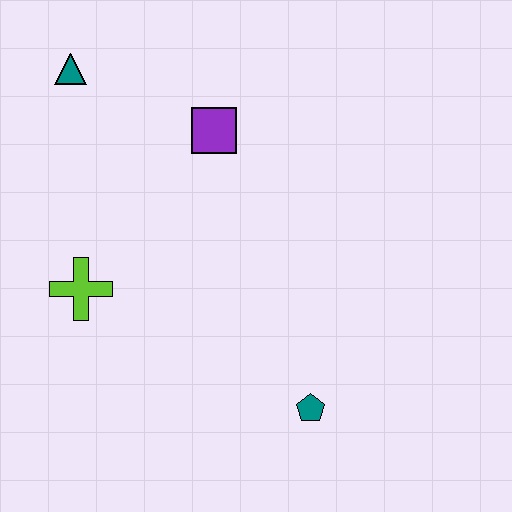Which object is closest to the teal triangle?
The purple square is closest to the teal triangle.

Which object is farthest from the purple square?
The teal pentagon is farthest from the purple square.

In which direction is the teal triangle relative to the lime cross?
The teal triangle is above the lime cross.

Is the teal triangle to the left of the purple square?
Yes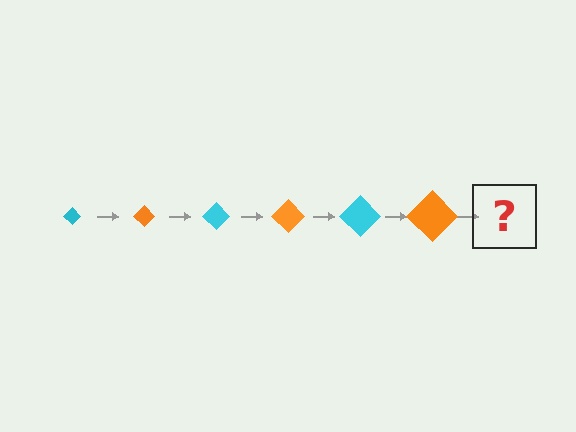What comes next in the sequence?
The next element should be a cyan diamond, larger than the previous one.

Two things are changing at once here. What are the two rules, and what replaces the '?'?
The two rules are that the diamond grows larger each step and the color cycles through cyan and orange. The '?' should be a cyan diamond, larger than the previous one.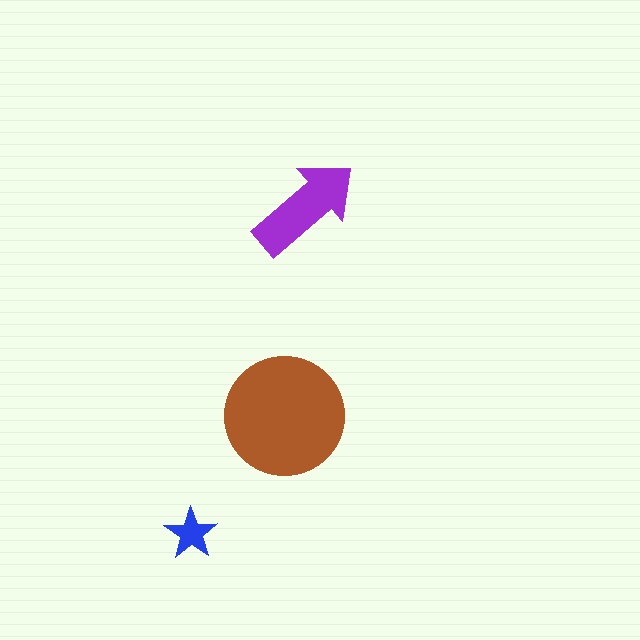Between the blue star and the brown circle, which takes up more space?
The brown circle.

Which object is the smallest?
The blue star.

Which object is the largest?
The brown circle.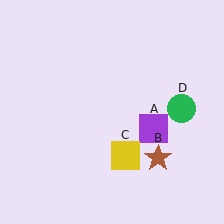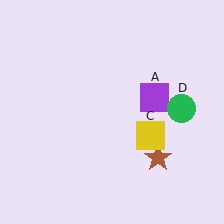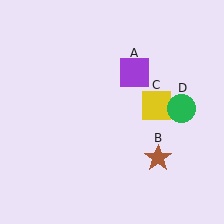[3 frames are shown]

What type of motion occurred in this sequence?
The purple square (object A), yellow square (object C) rotated counterclockwise around the center of the scene.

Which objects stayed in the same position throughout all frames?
Brown star (object B) and green circle (object D) remained stationary.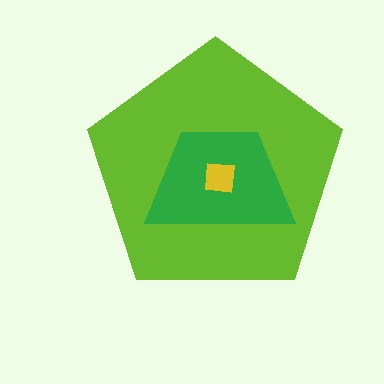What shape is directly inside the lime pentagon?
The green trapezoid.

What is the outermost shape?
The lime pentagon.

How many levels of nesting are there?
3.